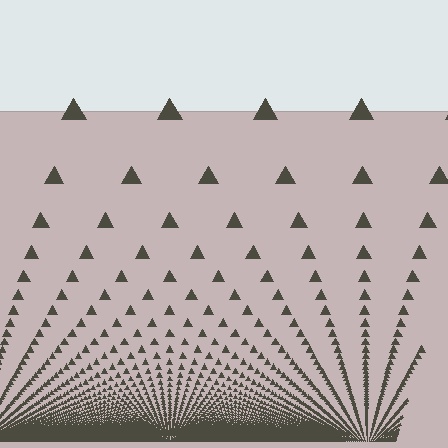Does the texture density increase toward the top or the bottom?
Density increases toward the bottom.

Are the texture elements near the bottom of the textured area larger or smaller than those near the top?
Smaller. The gradient is inverted — elements near the bottom are smaller and denser.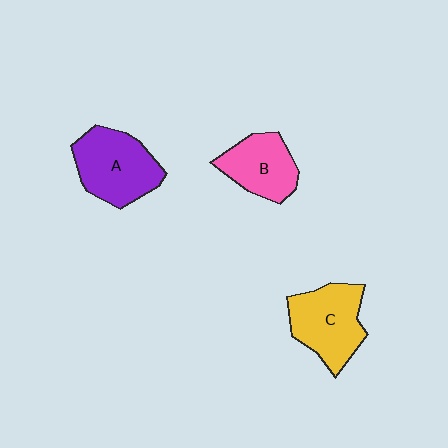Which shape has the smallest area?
Shape B (pink).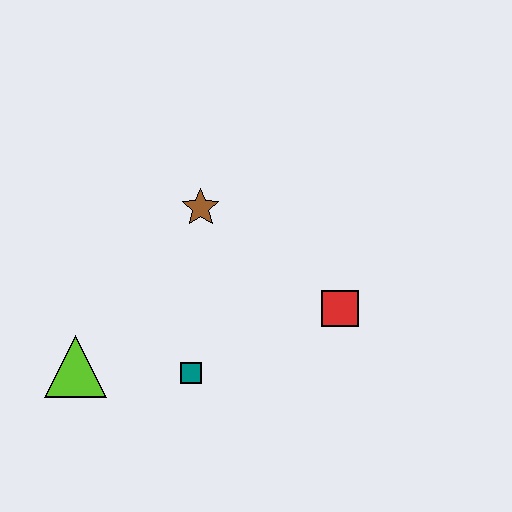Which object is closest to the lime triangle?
The teal square is closest to the lime triangle.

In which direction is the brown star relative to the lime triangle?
The brown star is above the lime triangle.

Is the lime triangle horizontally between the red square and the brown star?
No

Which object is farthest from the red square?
The lime triangle is farthest from the red square.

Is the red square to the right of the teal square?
Yes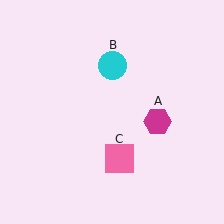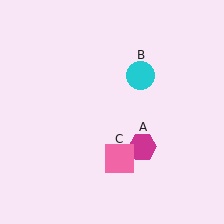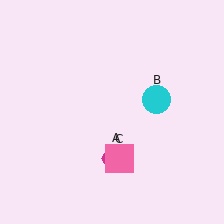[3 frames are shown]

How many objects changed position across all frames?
2 objects changed position: magenta hexagon (object A), cyan circle (object B).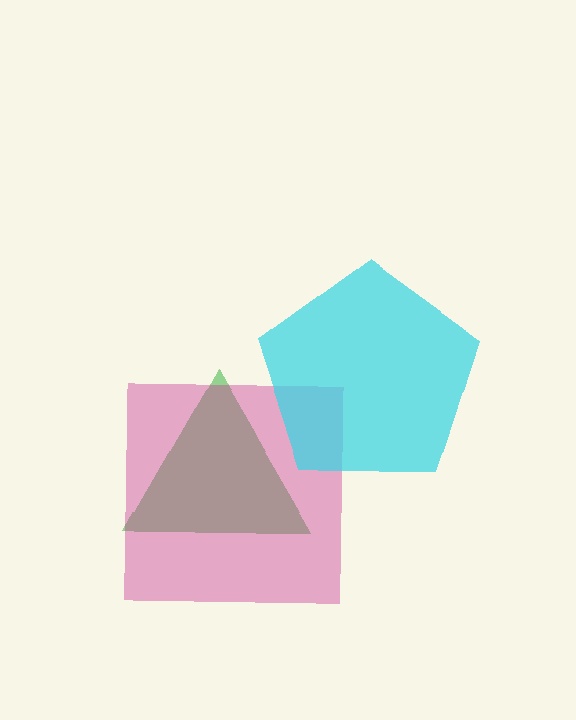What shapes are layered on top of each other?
The layered shapes are: a green triangle, a magenta square, a cyan pentagon.